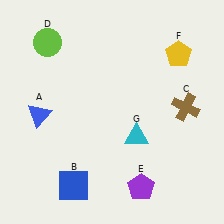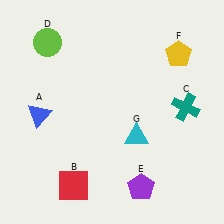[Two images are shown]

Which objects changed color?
B changed from blue to red. C changed from brown to teal.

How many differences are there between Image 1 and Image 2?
There are 2 differences between the two images.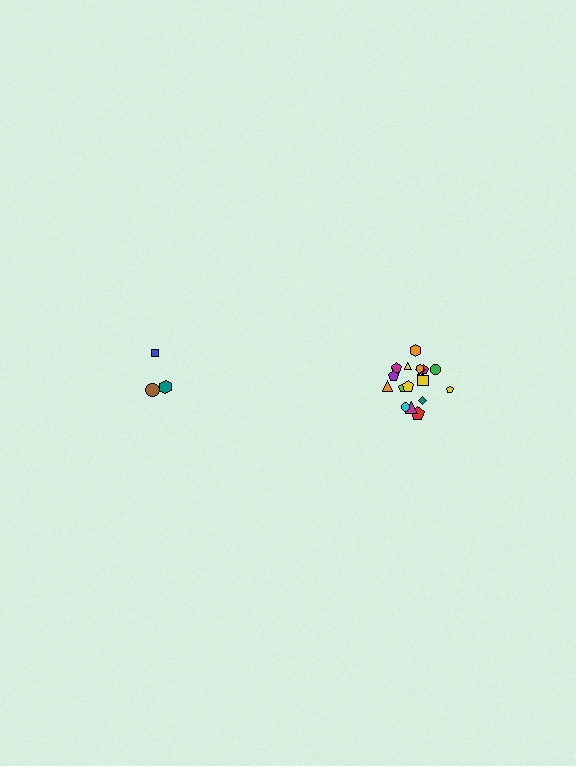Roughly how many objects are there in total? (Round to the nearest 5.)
Roughly 20 objects in total.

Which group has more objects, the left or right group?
The right group.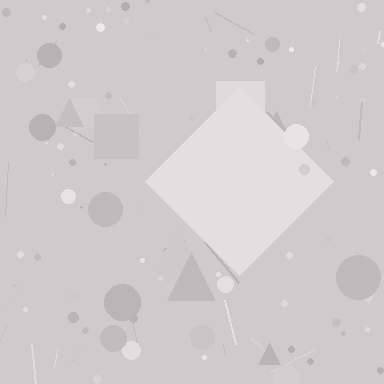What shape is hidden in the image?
A diamond is hidden in the image.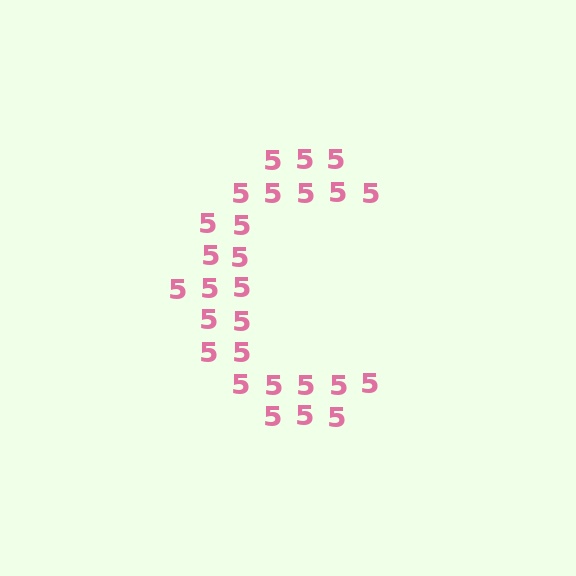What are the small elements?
The small elements are digit 5's.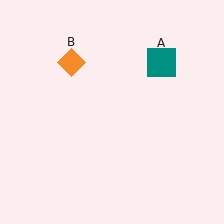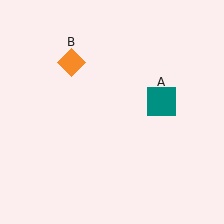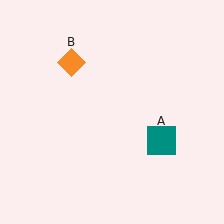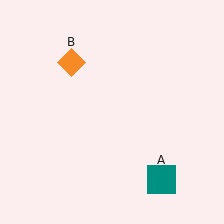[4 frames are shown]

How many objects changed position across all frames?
1 object changed position: teal square (object A).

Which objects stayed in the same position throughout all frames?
Orange diamond (object B) remained stationary.